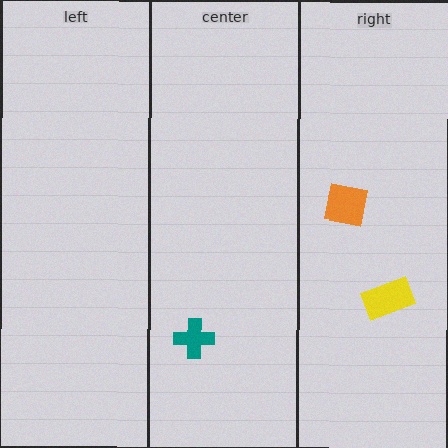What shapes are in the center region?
The teal cross.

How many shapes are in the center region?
1.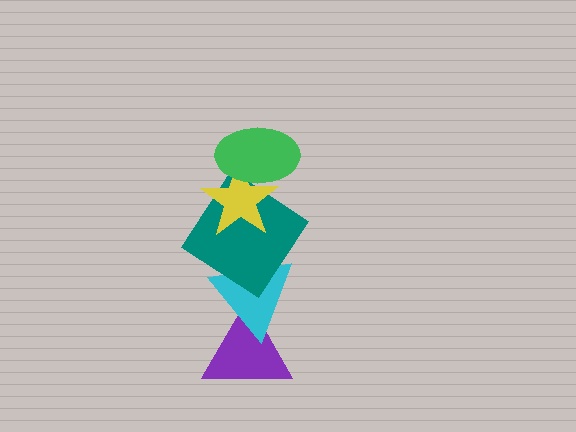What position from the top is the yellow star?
The yellow star is 2nd from the top.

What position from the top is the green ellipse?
The green ellipse is 1st from the top.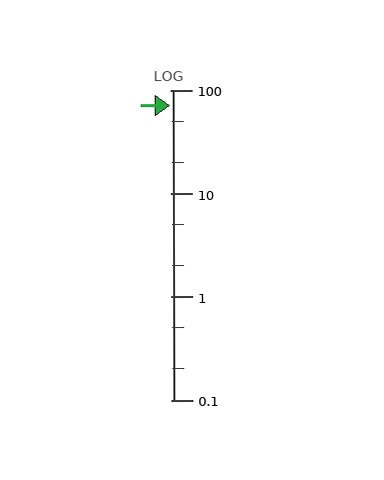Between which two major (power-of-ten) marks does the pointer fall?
The pointer is between 10 and 100.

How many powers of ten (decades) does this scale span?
The scale spans 3 decades, from 0.1 to 100.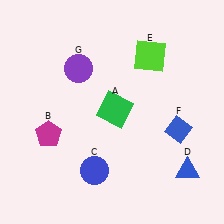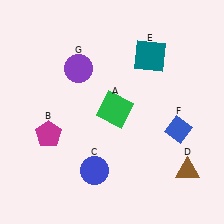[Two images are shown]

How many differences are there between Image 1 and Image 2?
There are 2 differences between the two images.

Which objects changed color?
D changed from blue to brown. E changed from lime to teal.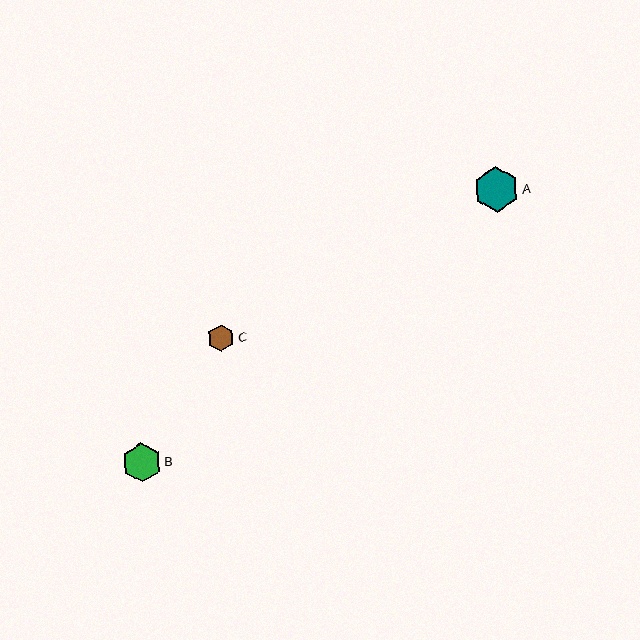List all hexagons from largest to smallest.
From largest to smallest: A, B, C.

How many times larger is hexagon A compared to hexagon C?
Hexagon A is approximately 1.7 times the size of hexagon C.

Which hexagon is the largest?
Hexagon A is the largest with a size of approximately 45 pixels.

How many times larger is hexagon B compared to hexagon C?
Hexagon B is approximately 1.5 times the size of hexagon C.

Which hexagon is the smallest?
Hexagon C is the smallest with a size of approximately 27 pixels.